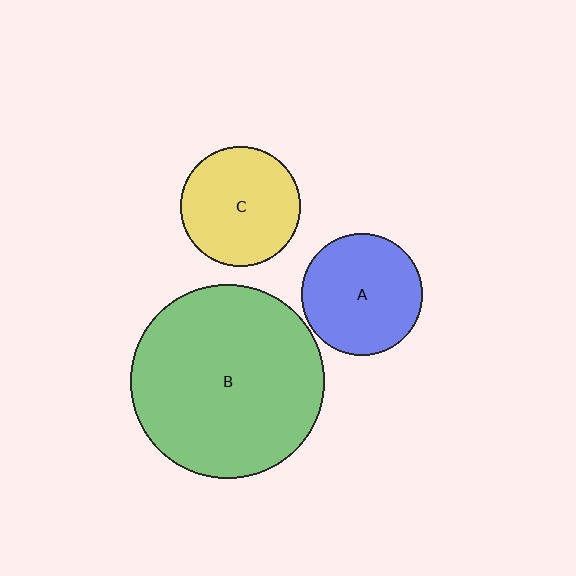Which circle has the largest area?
Circle B (green).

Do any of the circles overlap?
No, none of the circles overlap.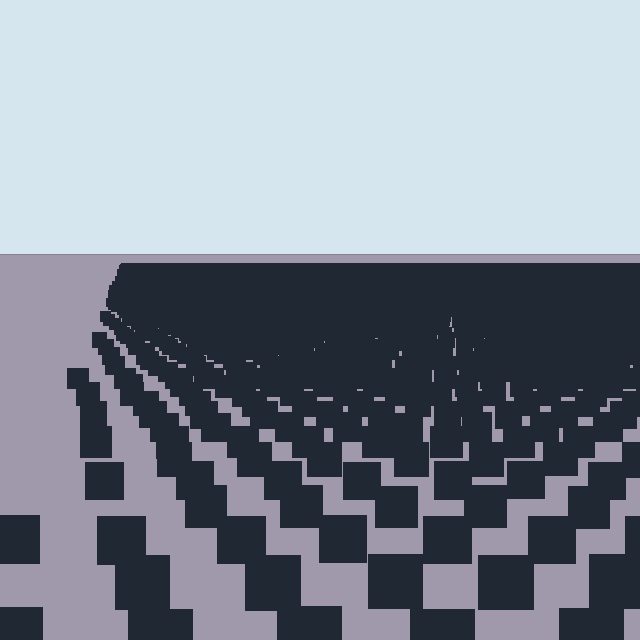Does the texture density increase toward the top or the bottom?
Density increases toward the top.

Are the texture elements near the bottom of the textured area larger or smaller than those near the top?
Larger. Near the bottom, elements are closer to the viewer and appear at a bigger on-screen size.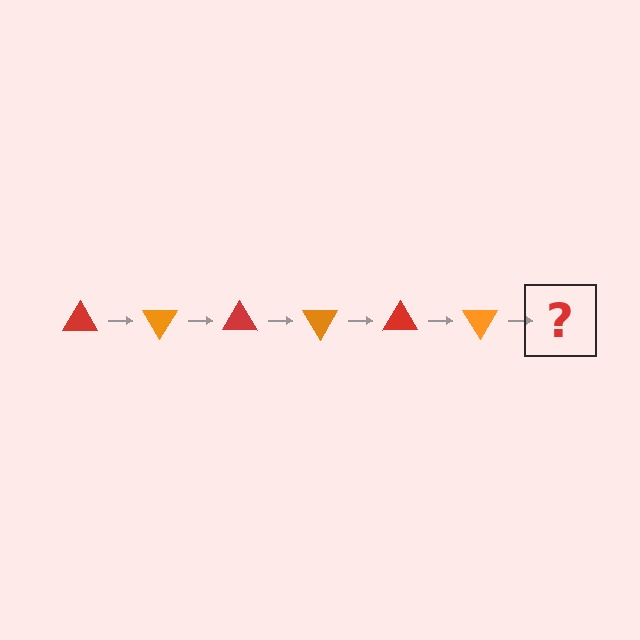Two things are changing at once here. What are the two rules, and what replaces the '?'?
The two rules are that it rotates 60 degrees each step and the color cycles through red and orange. The '?' should be a red triangle, rotated 360 degrees from the start.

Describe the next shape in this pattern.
It should be a red triangle, rotated 360 degrees from the start.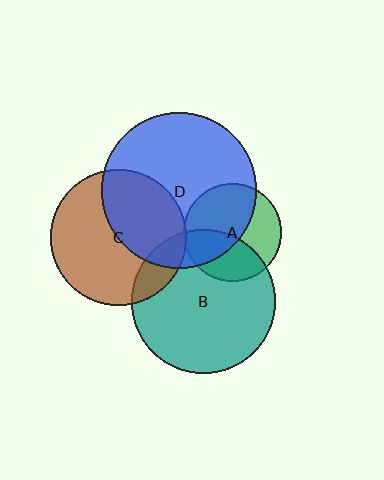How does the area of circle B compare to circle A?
Approximately 2.2 times.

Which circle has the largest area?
Circle D (blue).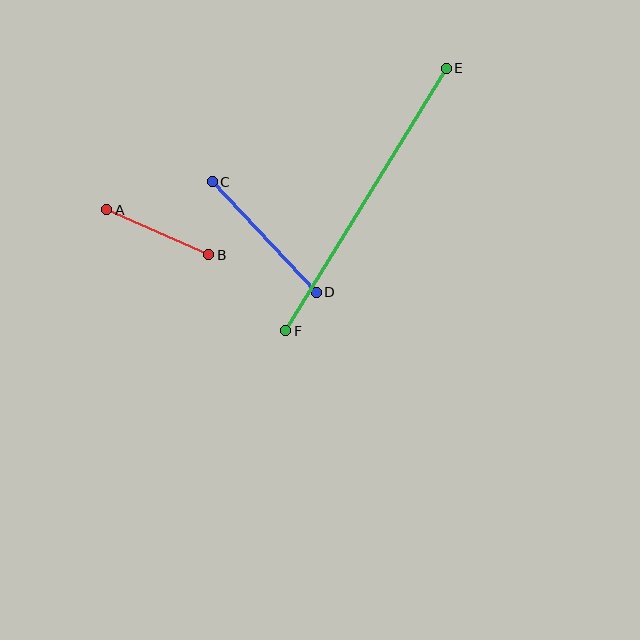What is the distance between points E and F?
The distance is approximately 308 pixels.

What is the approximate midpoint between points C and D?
The midpoint is at approximately (264, 237) pixels.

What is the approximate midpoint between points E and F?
The midpoint is at approximately (366, 199) pixels.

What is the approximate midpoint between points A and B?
The midpoint is at approximately (158, 232) pixels.